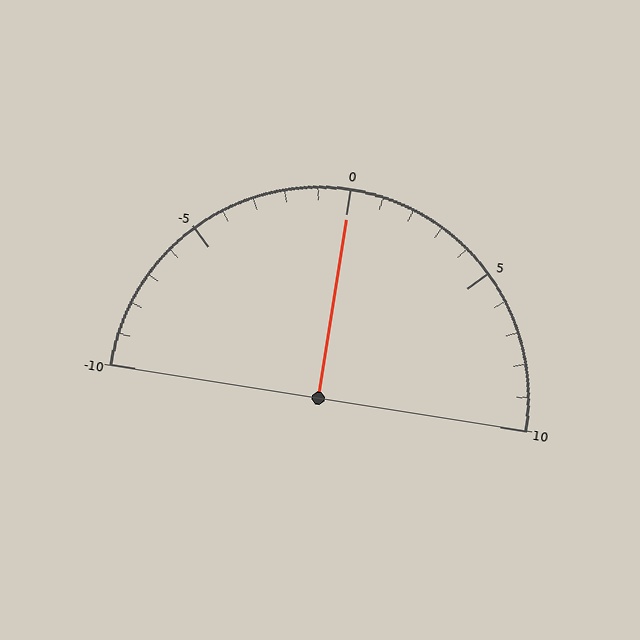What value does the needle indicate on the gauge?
The needle indicates approximately 0.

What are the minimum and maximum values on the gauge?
The gauge ranges from -10 to 10.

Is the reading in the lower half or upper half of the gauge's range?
The reading is in the upper half of the range (-10 to 10).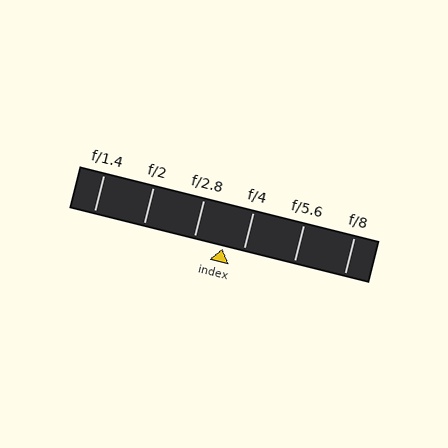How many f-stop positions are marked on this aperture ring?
There are 6 f-stop positions marked.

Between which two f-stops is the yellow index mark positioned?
The index mark is between f/2.8 and f/4.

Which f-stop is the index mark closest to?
The index mark is closest to f/4.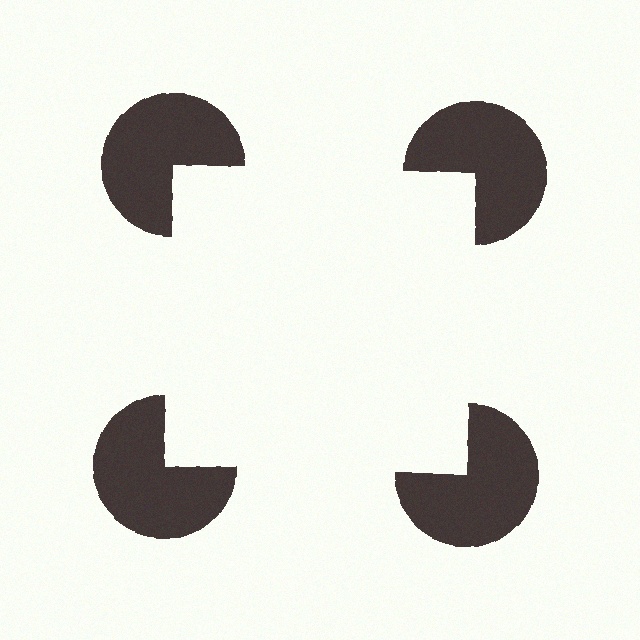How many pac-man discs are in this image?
There are 4 — one at each vertex of the illusory square.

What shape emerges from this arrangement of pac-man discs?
An illusory square — its edges are inferred from the aligned wedge cuts in the pac-man discs, not physically drawn.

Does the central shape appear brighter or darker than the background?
It typically appears slightly brighter than the background, even though no actual brightness change is drawn.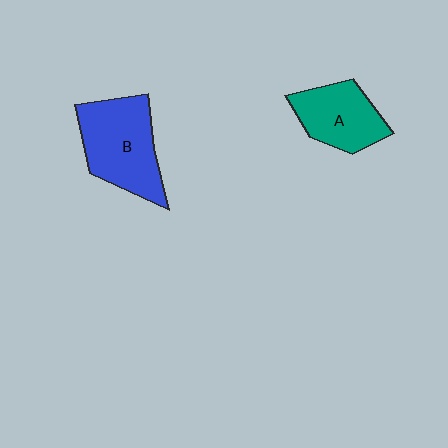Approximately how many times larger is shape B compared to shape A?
Approximately 1.4 times.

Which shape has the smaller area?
Shape A (teal).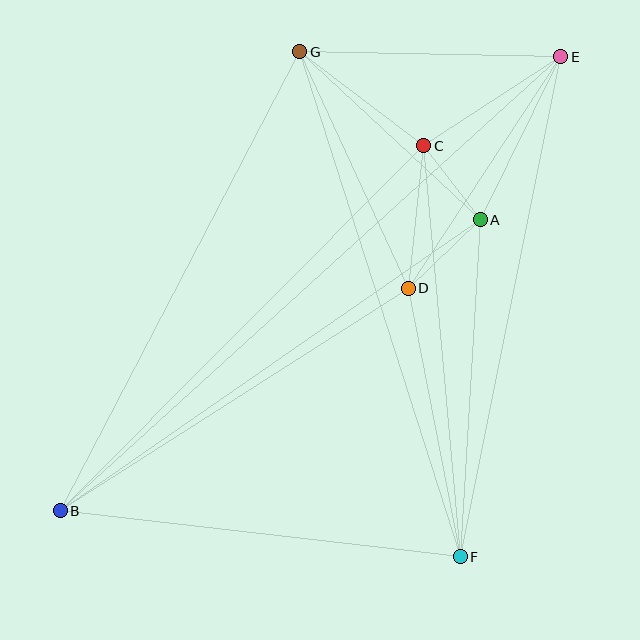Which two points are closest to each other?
Points A and C are closest to each other.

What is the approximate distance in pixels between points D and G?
The distance between D and G is approximately 260 pixels.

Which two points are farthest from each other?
Points B and E are farthest from each other.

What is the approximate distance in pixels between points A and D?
The distance between A and D is approximately 100 pixels.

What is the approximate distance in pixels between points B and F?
The distance between B and F is approximately 403 pixels.